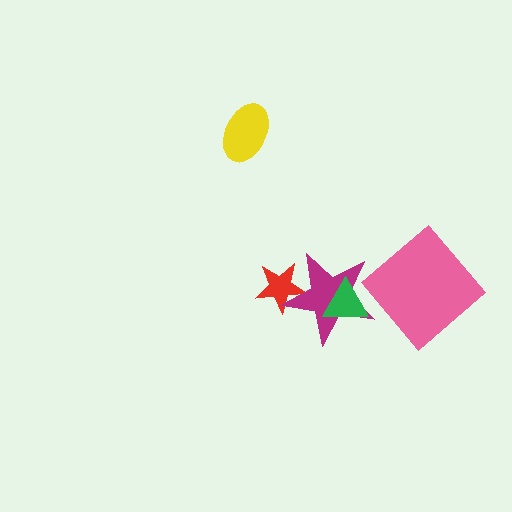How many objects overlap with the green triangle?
1 object overlaps with the green triangle.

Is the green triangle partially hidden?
No, no other shape covers it.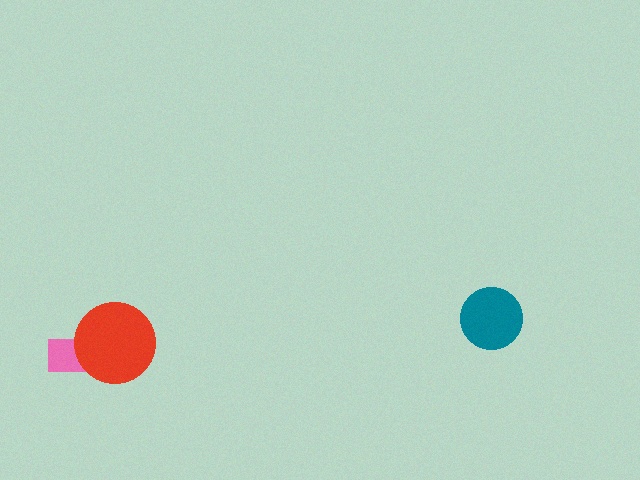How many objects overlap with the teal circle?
0 objects overlap with the teal circle.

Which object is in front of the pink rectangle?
The red circle is in front of the pink rectangle.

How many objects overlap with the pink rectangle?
1 object overlaps with the pink rectangle.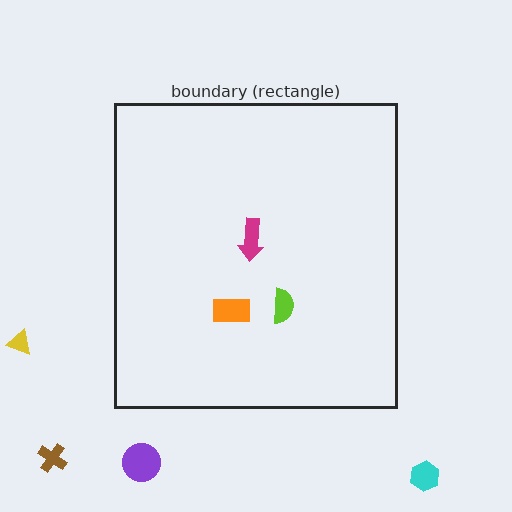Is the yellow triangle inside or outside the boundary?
Outside.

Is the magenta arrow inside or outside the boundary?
Inside.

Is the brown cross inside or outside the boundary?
Outside.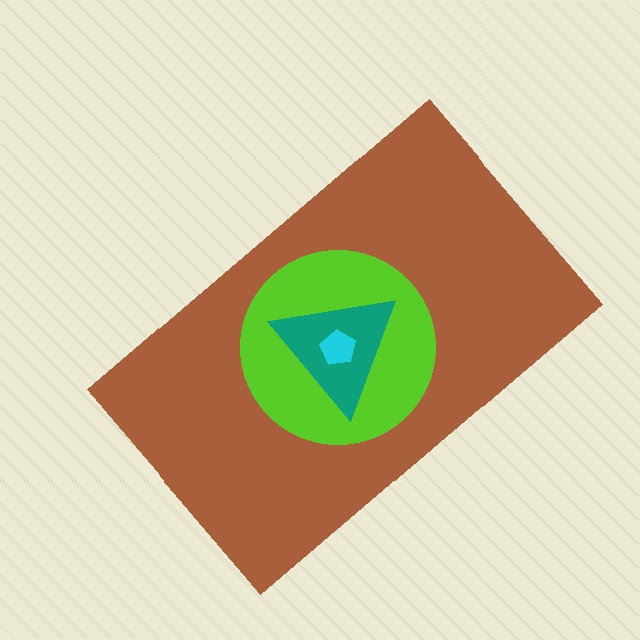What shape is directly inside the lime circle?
The teal triangle.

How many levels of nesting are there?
4.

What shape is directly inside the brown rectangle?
The lime circle.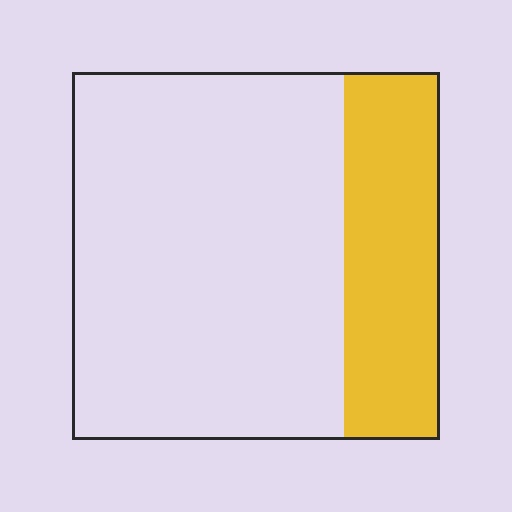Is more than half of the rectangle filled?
No.